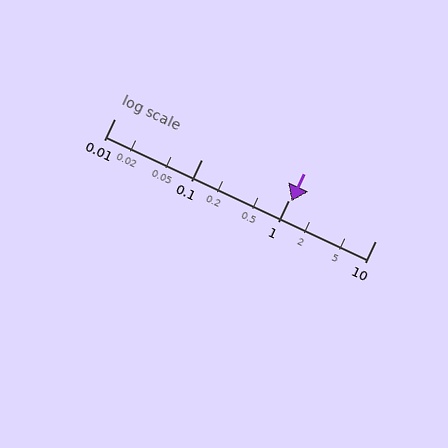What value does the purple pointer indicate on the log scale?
The pointer indicates approximately 1.1.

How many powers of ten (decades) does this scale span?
The scale spans 3 decades, from 0.01 to 10.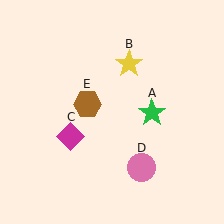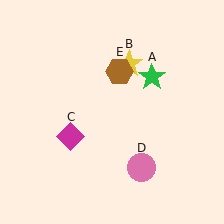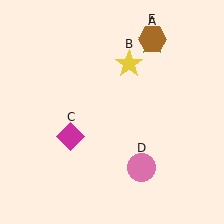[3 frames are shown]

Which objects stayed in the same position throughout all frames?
Yellow star (object B) and magenta diamond (object C) and pink circle (object D) remained stationary.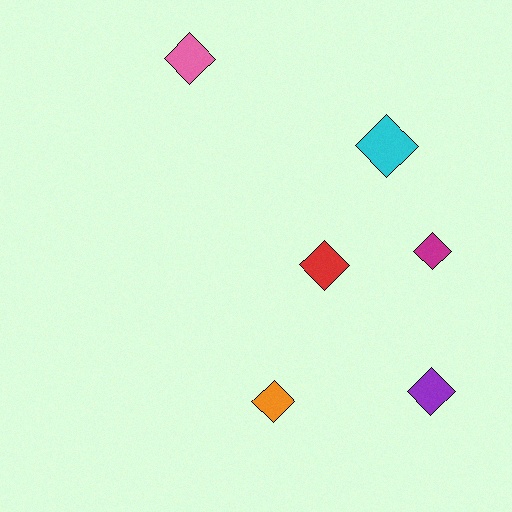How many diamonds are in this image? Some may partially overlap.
There are 6 diamonds.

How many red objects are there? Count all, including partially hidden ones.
There is 1 red object.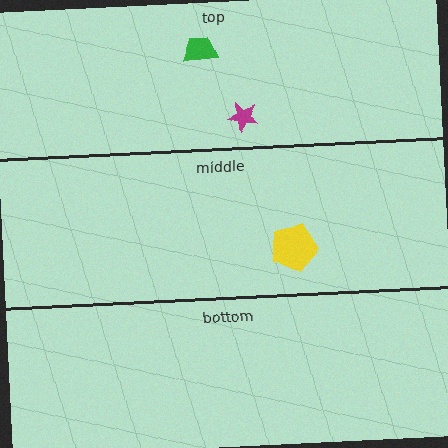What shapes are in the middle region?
The yellow pentagon.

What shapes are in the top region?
The green trapezoid, the magenta star.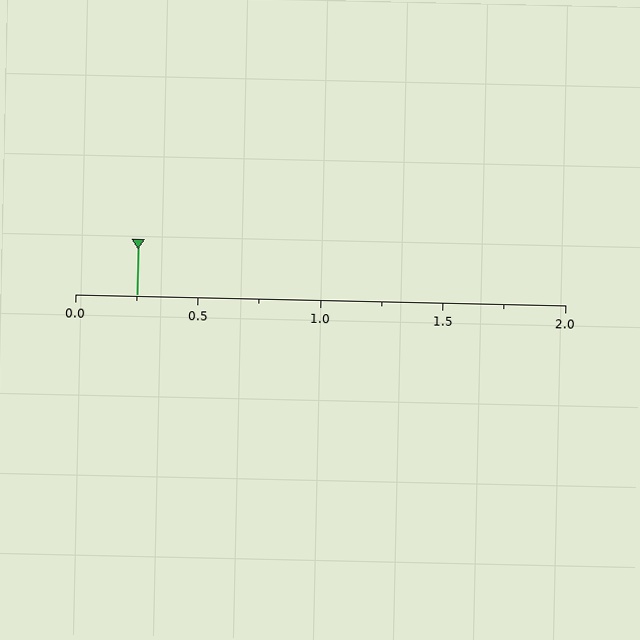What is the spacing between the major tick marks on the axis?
The major ticks are spaced 0.5 apart.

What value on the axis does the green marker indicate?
The marker indicates approximately 0.25.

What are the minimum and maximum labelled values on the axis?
The axis runs from 0.0 to 2.0.